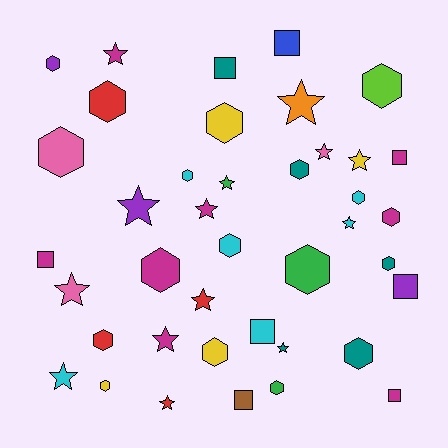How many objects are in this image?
There are 40 objects.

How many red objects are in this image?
There are 4 red objects.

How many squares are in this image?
There are 8 squares.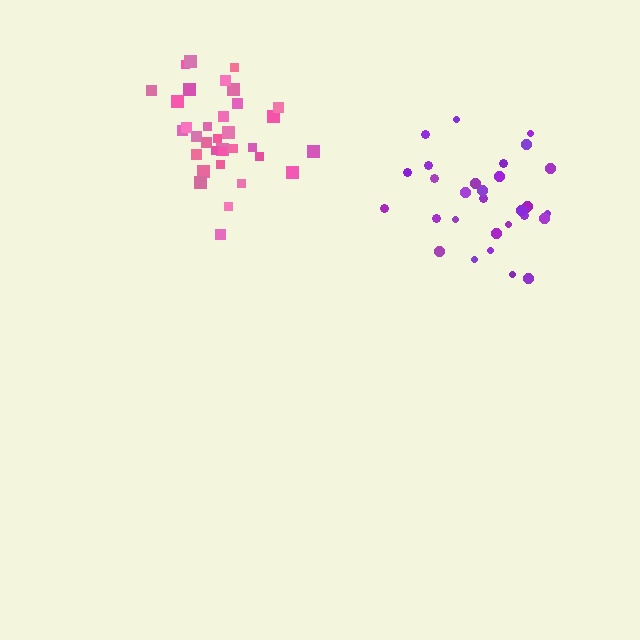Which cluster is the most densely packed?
Purple.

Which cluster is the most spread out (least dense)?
Pink.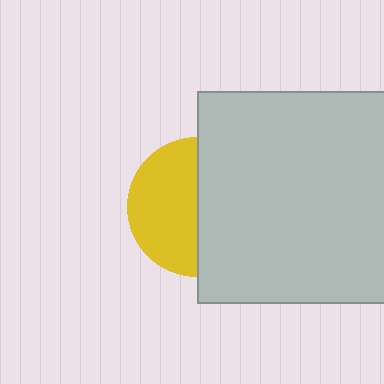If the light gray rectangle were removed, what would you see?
You would see the complete yellow circle.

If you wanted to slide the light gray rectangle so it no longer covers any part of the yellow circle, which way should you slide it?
Slide it right — that is the most direct way to separate the two shapes.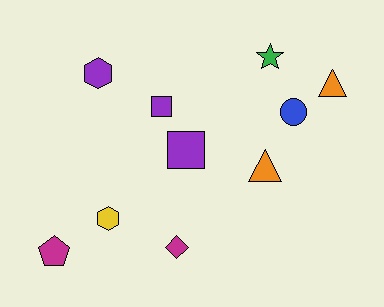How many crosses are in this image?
There are no crosses.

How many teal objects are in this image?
There are no teal objects.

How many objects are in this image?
There are 10 objects.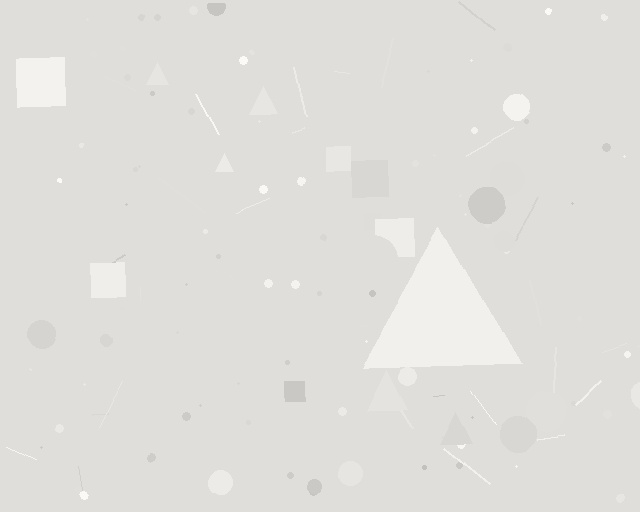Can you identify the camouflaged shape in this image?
The camouflaged shape is a triangle.